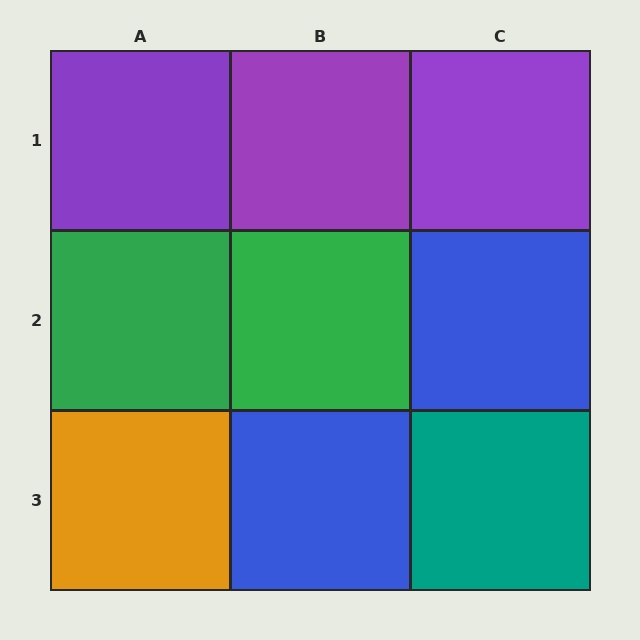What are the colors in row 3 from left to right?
Orange, blue, teal.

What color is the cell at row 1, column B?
Purple.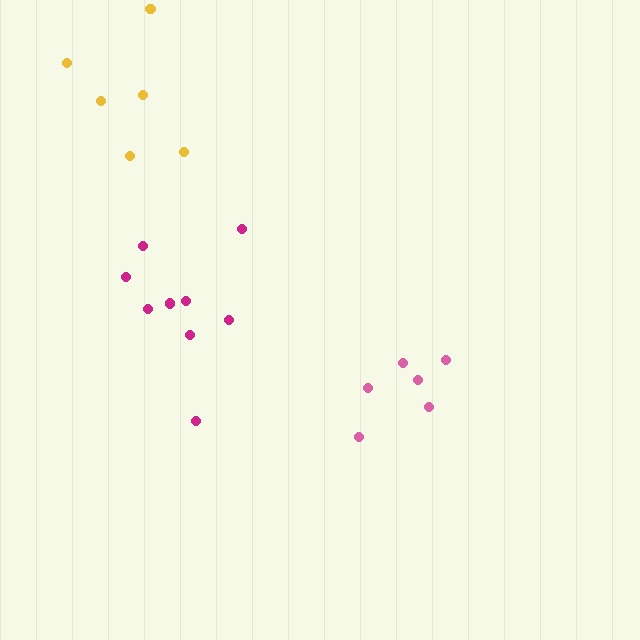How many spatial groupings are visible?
There are 3 spatial groupings.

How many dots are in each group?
Group 1: 6 dots, Group 2: 9 dots, Group 3: 6 dots (21 total).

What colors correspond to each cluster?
The clusters are colored: yellow, magenta, pink.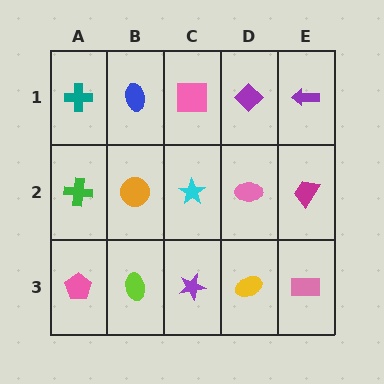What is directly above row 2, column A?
A teal cross.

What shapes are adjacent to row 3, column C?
A cyan star (row 2, column C), a lime ellipse (row 3, column B), a yellow ellipse (row 3, column D).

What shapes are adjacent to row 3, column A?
A green cross (row 2, column A), a lime ellipse (row 3, column B).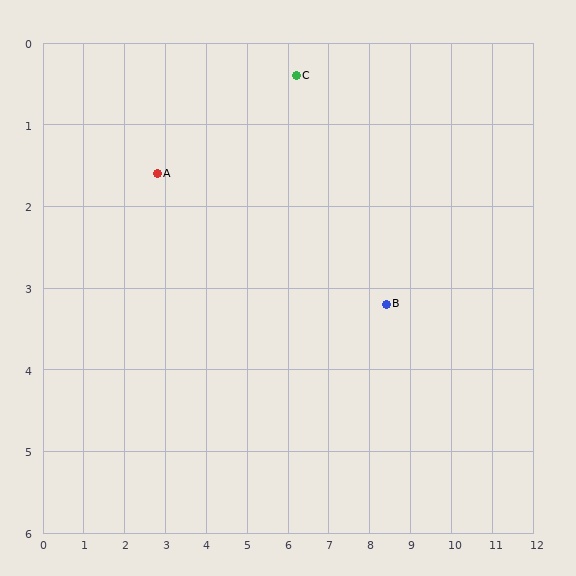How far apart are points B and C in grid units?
Points B and C are about 3.6 grid units apart.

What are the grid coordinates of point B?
Point B is at approximately (8.4, 3.2).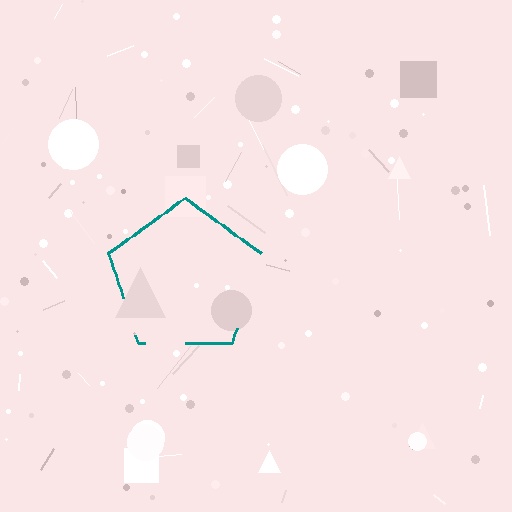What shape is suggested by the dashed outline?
The dashed outline suggests a pentagon.